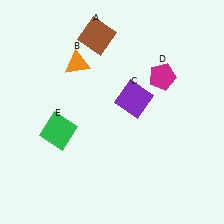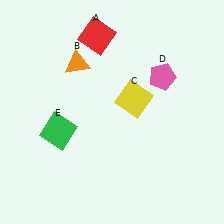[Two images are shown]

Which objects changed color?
A changed from brown to red. C changed from purple to yellow. D changed from magenta to pink.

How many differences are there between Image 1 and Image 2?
There are 3 differences between the two images.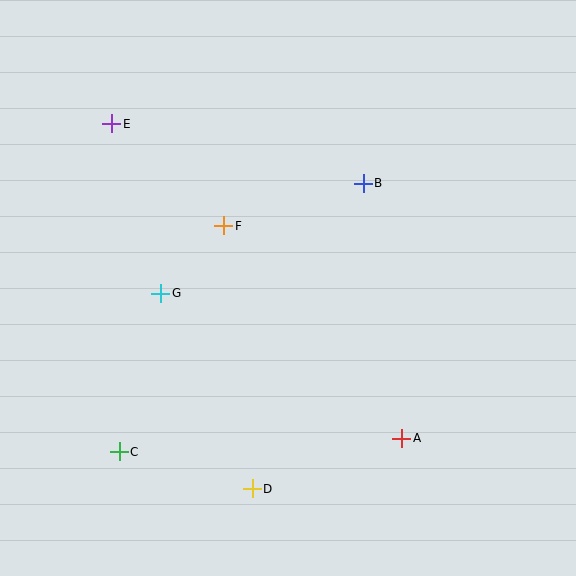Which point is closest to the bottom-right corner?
Point A is closest to the bottom-right corner.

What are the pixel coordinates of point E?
Point E is at (112, 124).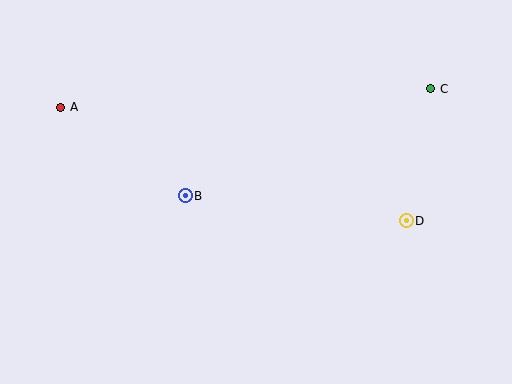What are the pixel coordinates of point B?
Point B is at (185, 196).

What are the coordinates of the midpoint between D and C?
The midpoint between D and C is at (418, 155).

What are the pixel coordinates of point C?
Point C is at (431, 89).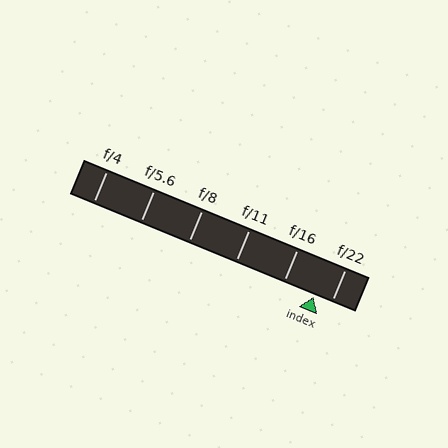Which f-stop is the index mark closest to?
The index mark is closest to f/22.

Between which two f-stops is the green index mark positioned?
The index mark is between f/16 and f/22.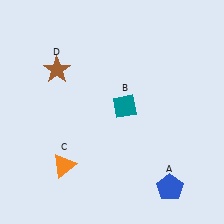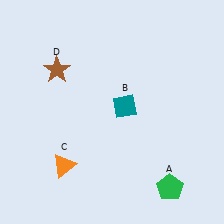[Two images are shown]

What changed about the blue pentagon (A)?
In Image 1, A is blue. In Image 2, it changed to green.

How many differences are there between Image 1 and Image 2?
There is 1 difference between the two images.